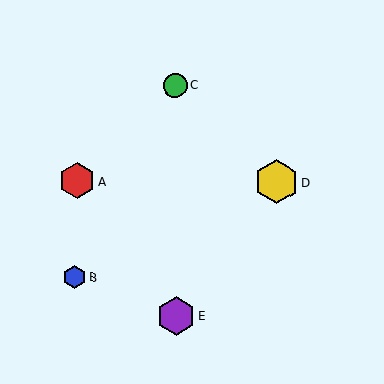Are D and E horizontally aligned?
No, D is at y≈182 and E is at y≈316.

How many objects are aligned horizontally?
2 objects (A, D) are aligned horizontally.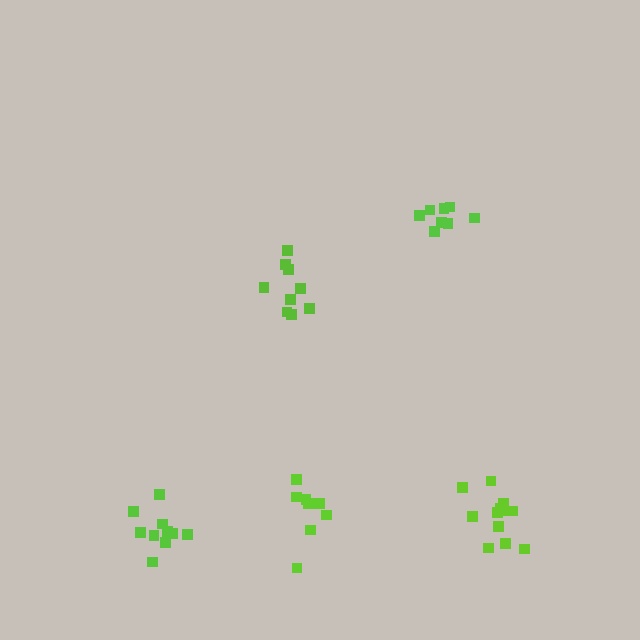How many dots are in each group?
Group 1: 10 dots, Group 2: 9 dots, Group 3: 12 dots, Group 4: 9 dots, Group 5: 8 dots (48 total).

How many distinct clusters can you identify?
There are 5 distinct clusters.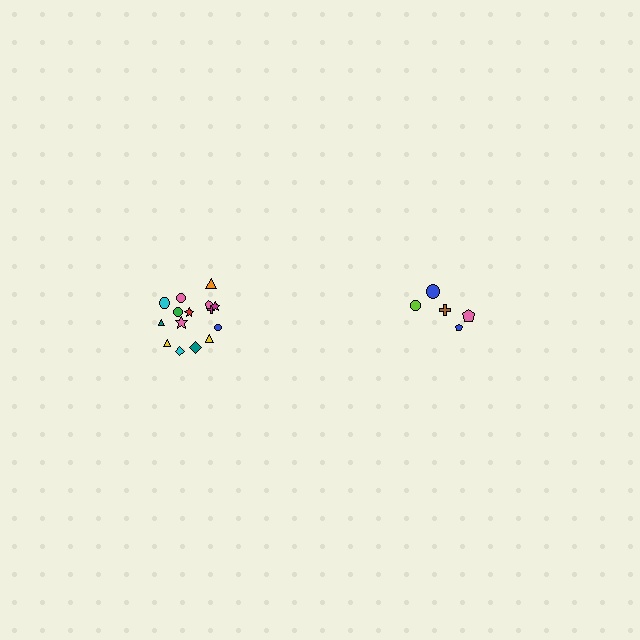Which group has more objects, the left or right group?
The left group.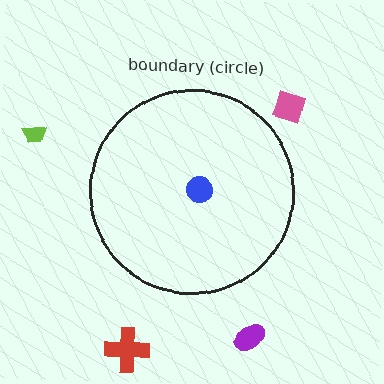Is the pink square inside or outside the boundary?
Outside.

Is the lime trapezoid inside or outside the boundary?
Outside.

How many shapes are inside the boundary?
1 inside, 4 outside.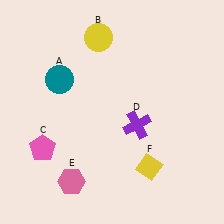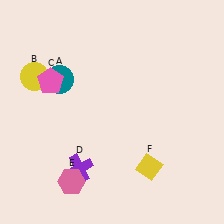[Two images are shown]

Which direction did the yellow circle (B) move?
The yellow circle (B) moved left.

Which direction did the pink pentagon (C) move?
The pink pentagon (C) moved up.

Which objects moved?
The objects that moved are: the yellow circle (B), the pink pentagon (C), the purple cross (D).